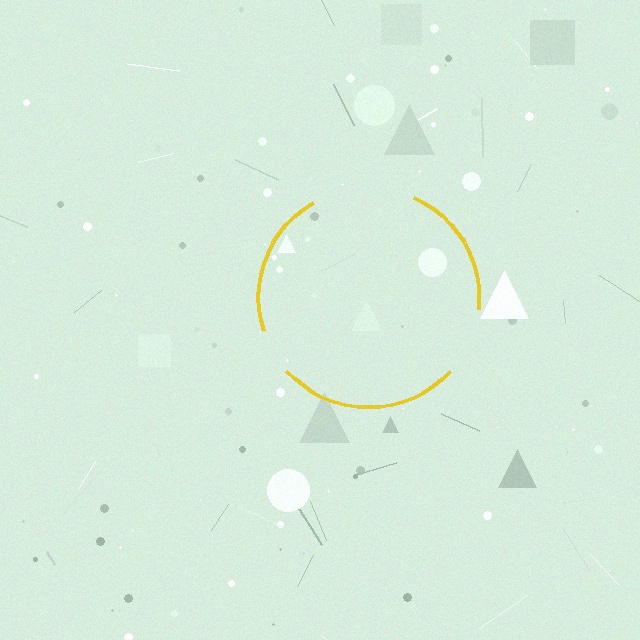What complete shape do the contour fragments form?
The contour fragments form a circle.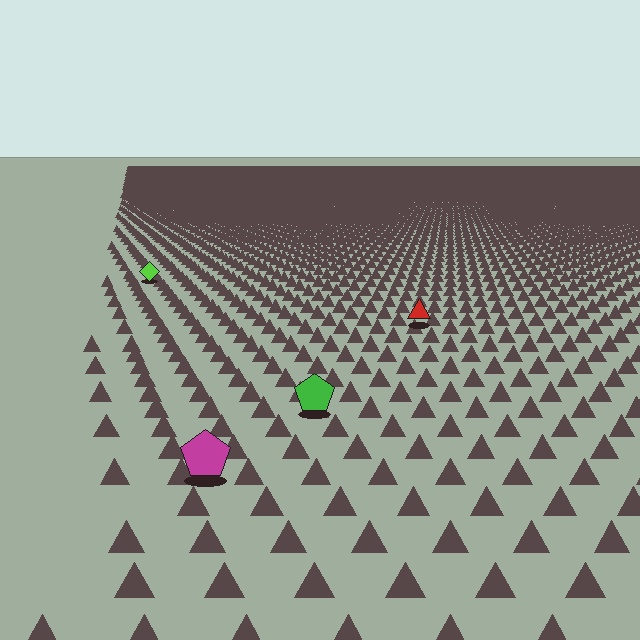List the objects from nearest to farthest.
From nearest to farthest: the magenta pentagon, the green pentagon, the red triangle, the lime diamond.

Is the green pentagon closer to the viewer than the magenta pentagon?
No. The magenta pentagon is closer — you can tell from the texture gradient: the ground texture is coarser near it.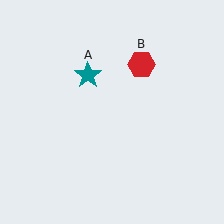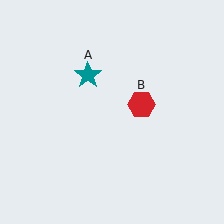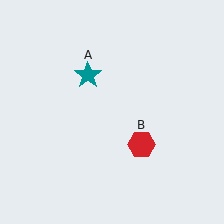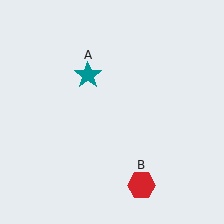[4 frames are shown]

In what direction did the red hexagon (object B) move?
The red hexagon (object B) moved down.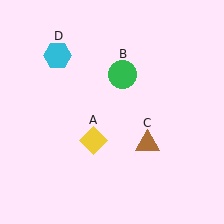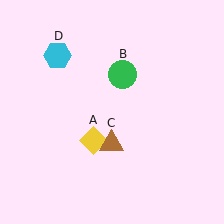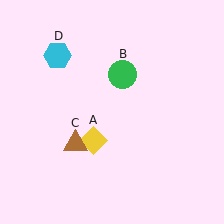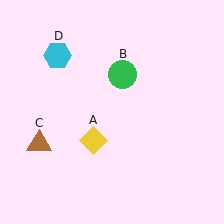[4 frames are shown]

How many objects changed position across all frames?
1 object changed position: brown triangle (object C).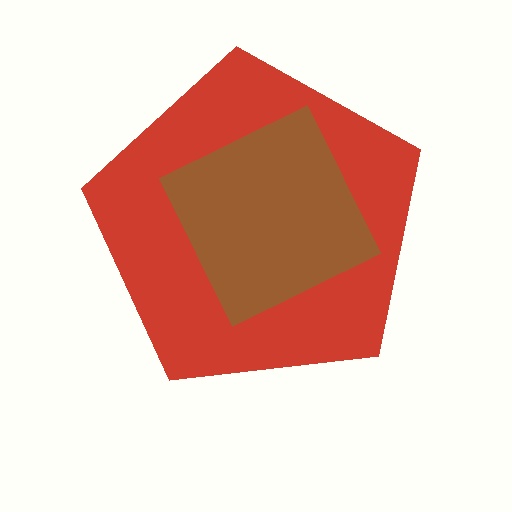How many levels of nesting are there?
2.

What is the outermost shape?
The red pentagon.